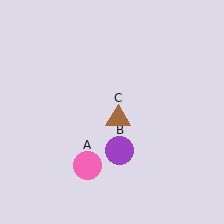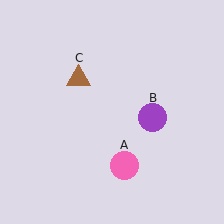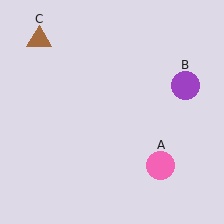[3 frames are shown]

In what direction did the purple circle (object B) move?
The purple circle (object B) moved up and to the right.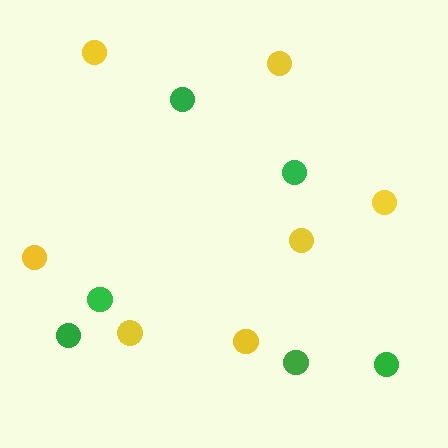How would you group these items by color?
There are 2 groups: one group of green circles (6) and one group of yellow circles (7).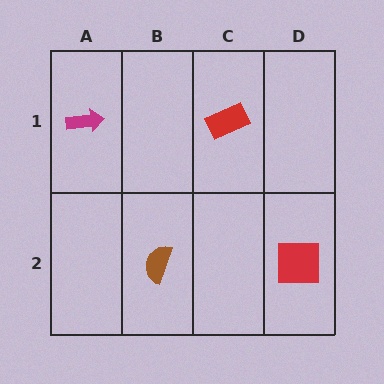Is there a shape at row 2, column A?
No, that cell is empty.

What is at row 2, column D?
A red square.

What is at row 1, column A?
A magenta arrow.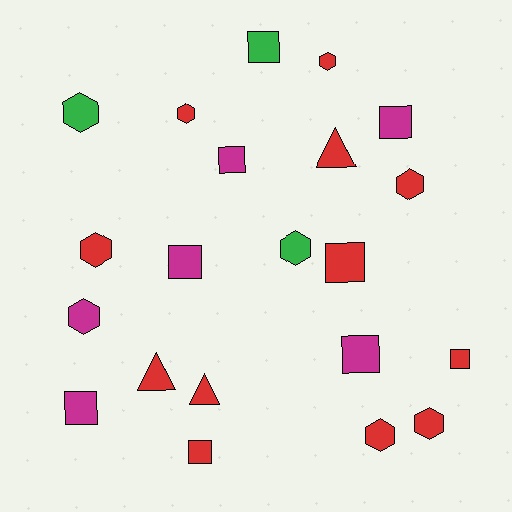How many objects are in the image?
There are 21 objects.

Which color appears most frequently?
Red, with 12 objects.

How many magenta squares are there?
There are 5 magenta squares.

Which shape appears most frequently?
Hexagon, with 9 objects.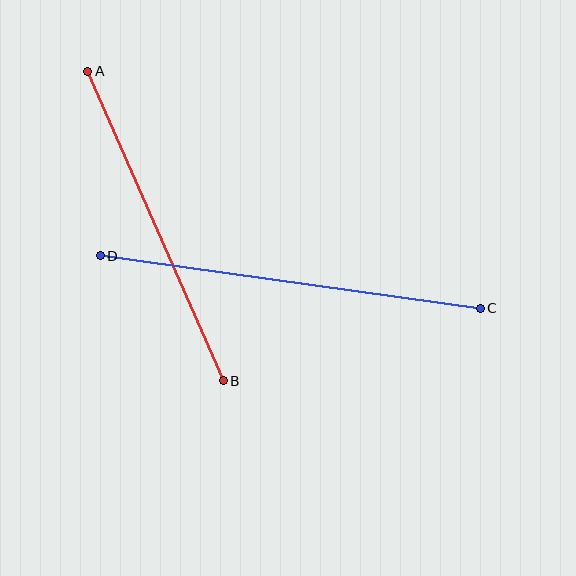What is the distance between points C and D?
The distance is approximately 384 pixels.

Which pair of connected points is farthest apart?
Points C and D are farthest apart.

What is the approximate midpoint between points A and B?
The midpoint is at approximately (156, 226) pixels.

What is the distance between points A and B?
The distance is approximately 338 pixels.